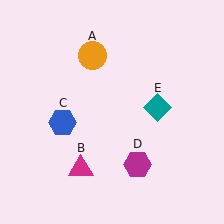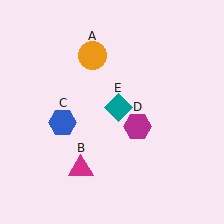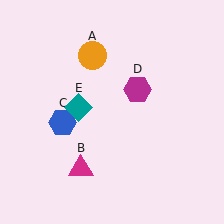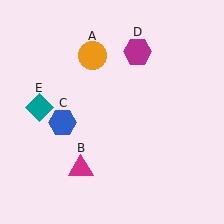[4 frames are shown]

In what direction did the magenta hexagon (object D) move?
The magenta hexagon (object D) moved up.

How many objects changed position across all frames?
2 objects changed position: magenta hexagon (object D), teal diamond (object E).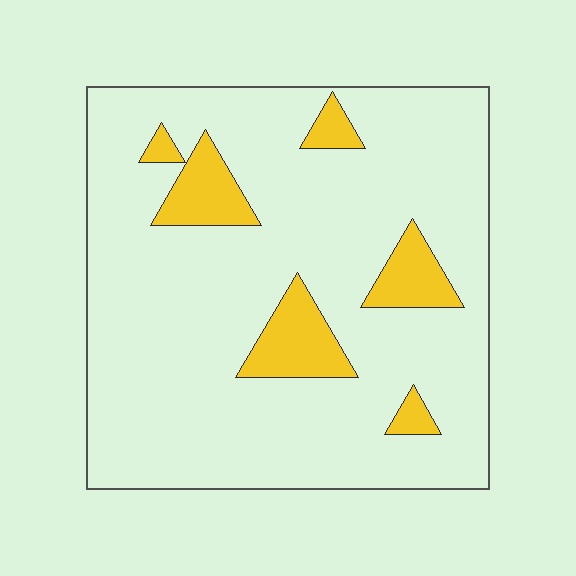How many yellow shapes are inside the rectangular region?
6.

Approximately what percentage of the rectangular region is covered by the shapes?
Approximately 15%.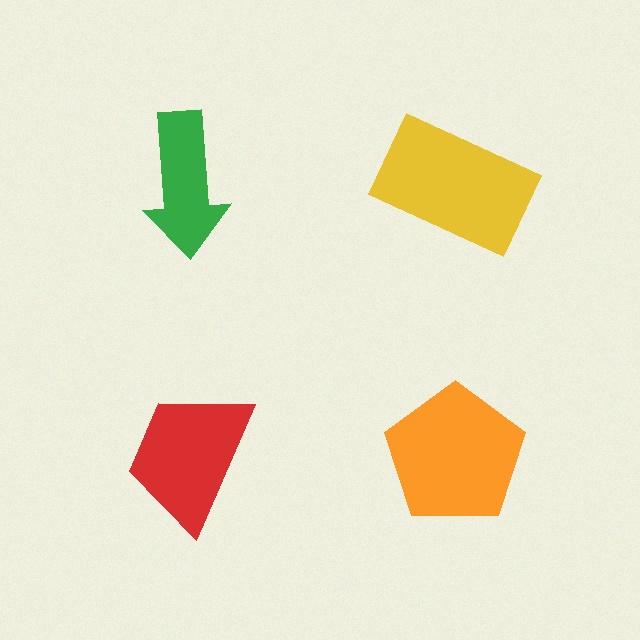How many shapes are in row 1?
2 shapes.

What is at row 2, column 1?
A red trapezoid.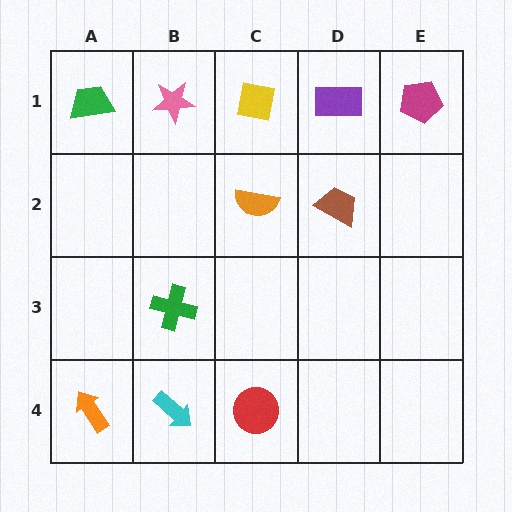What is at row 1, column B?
A pink star.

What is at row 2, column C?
An orange semicircle.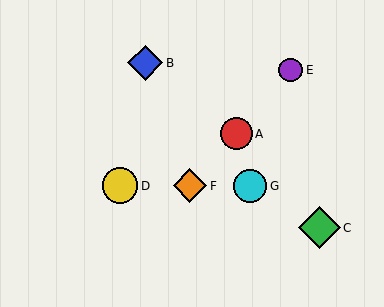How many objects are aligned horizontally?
3 objects (D, F, G) are aligned horizontally.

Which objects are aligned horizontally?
Objects D, F, G are aligned horizontally.